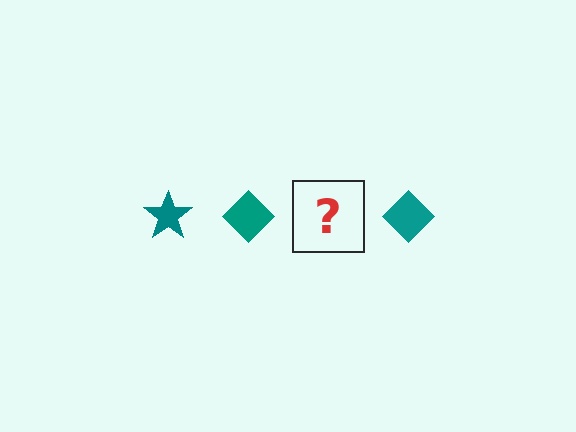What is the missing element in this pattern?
The missing element is a teal star.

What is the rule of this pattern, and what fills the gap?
The rule is that the pattern cycles through star, diamond shapes in teal. The gap should be filled with a teal star.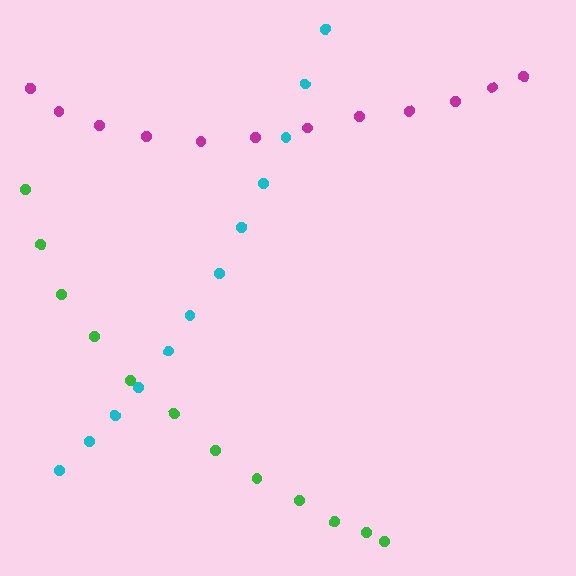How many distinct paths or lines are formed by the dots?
There are 3 distinct paths.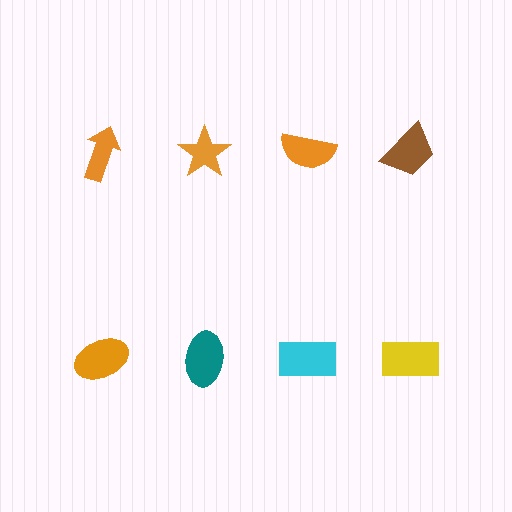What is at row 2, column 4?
A yellow rectangle.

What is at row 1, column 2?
An orange star.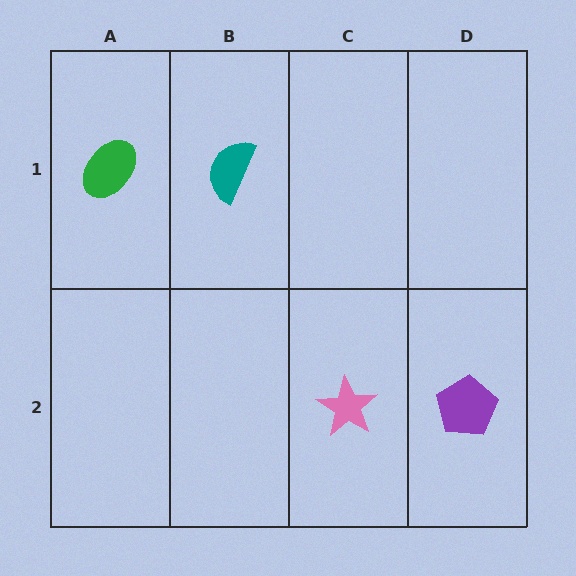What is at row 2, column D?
A purple pentagon.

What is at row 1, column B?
A teal semicircle.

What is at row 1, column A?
A green ellipse.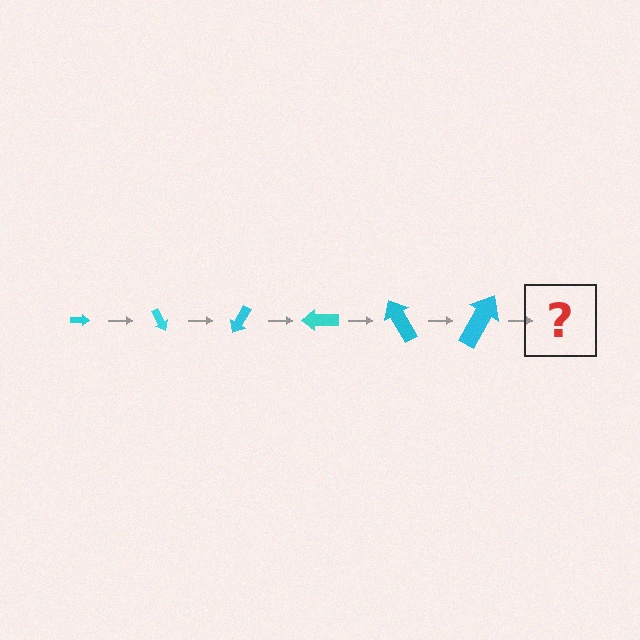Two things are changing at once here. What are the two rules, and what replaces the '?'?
The two rules are that the arrow grows larger each step and it rotates 60 degrees each step. The '?' should be an arrow, larger than the previous one and rotated 360 degrees from the start.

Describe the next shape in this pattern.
It should be an arrow, larger than the previous one and rotated 360 degrees from the start.